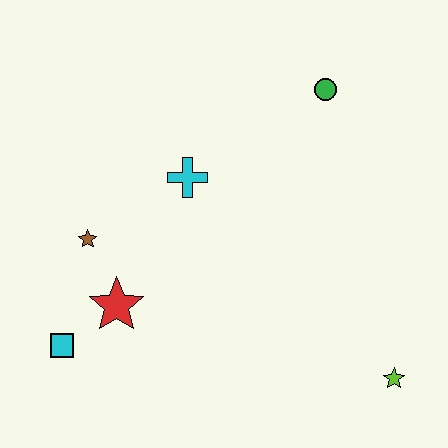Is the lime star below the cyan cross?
Yes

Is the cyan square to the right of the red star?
No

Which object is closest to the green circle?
The cyan cross is closest to the green circle.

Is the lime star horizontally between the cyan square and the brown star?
No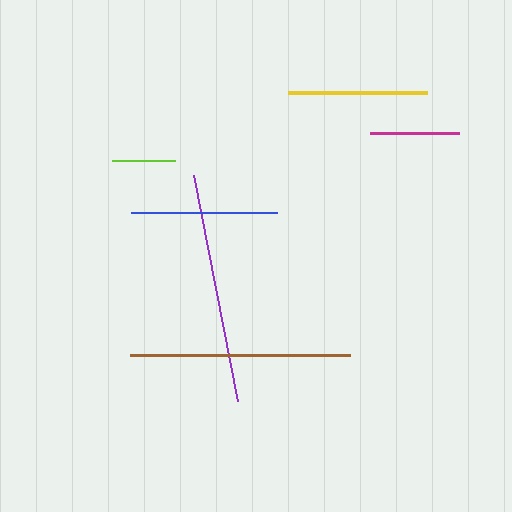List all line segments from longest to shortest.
From longest to shortest: purple, brown, blue, yellow, magenta, lime.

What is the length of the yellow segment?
The yellow segment is approximately 139 pixels long.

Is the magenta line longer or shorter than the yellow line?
The yellow line is longer than the magenta line.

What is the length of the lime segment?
The lime segment is approximately 63 pixels long.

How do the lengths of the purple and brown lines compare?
The purple and brown lines are approximately the same length.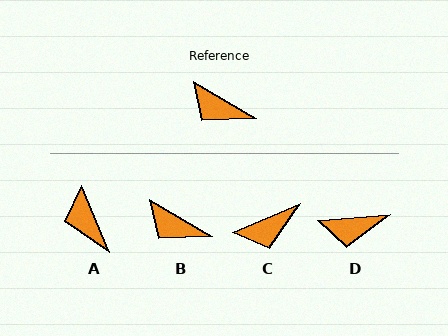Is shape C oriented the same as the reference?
No, it is off by about 54 degrees.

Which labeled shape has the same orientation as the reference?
B.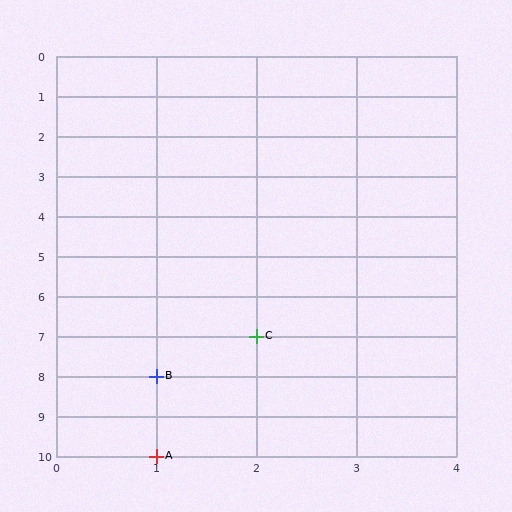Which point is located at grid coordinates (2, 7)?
Point C is at (2, 7).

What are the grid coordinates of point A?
Point A is at grid coordinates (1, 10).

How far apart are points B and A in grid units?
Points B and A are 2 rows apart.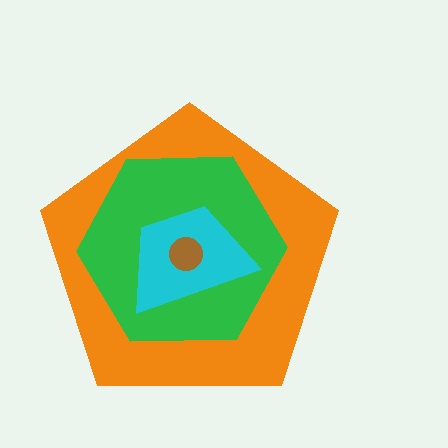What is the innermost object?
The brown circle.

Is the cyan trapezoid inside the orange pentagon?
Yes.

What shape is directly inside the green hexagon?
The cyan trapezoid.